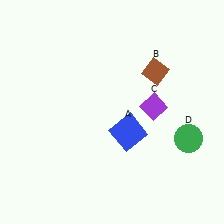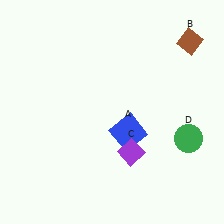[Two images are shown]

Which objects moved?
The objects that moved are: the brown diamond (B), the purple diamond (C).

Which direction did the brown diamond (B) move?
The brown diamond (B) moved right.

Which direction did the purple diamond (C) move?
The purple diamond (C) moved down.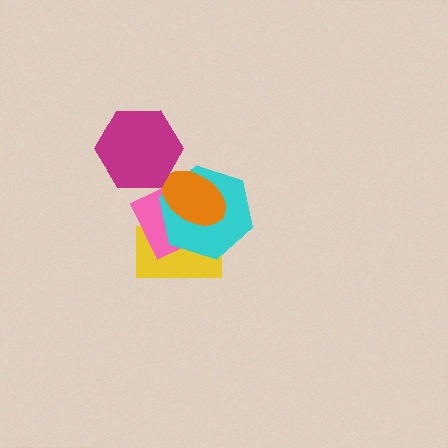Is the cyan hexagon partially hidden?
Yes, it is partially covered by another shape.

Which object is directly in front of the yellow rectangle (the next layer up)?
The pink diamond is directly in front of the yellow rectangle.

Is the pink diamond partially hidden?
Yes, it is partially covered by another shape.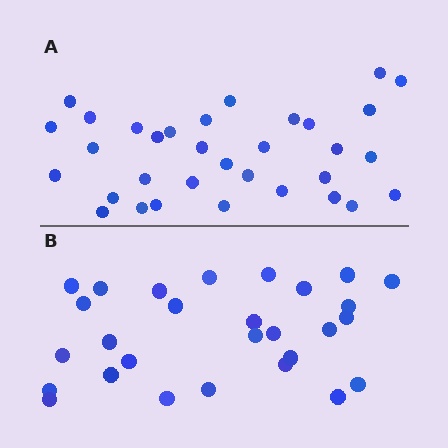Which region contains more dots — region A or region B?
Region A (the top region) has more dots.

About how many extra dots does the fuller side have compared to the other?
Region A has about 5 more dots than region B.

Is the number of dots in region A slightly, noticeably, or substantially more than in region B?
Region A has only slightly more — the two regions are fairly close. The ratio is roughly 1.2 to 1.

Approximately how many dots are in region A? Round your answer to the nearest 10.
About 30 dots. (The exact count is 33, which rounds to 30.)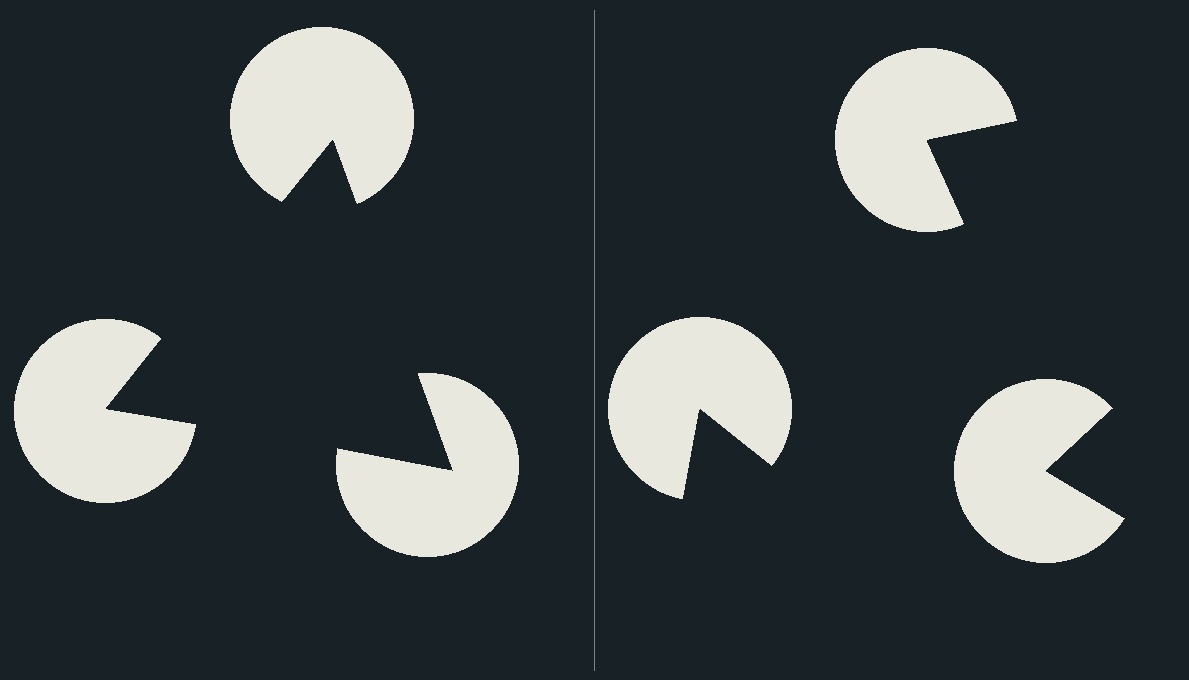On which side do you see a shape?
An illusory triangle appears on the left side. On the right side the wedge cuts are rotated, so no coherent shape forms.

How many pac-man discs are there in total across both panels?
6 — 3 on each side.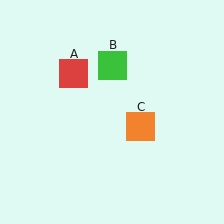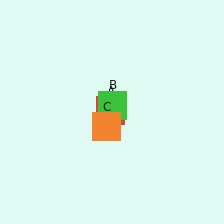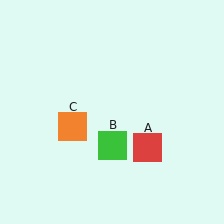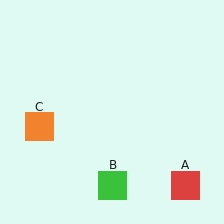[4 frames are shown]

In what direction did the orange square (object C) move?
The orange square (object C) moved left.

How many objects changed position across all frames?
3 objects changed position: red square (object A), green square (object B), orange square (object C).